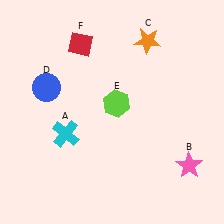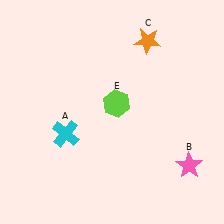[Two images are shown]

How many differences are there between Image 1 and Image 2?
There are 2 differences between the two images.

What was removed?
The blue circle (D), the red diamond (F) were removed in Image 2.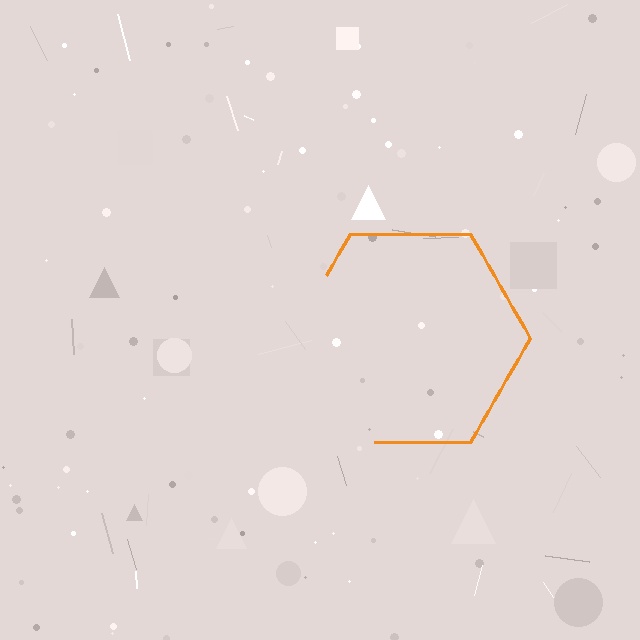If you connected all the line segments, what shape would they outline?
They would outline a hexagon.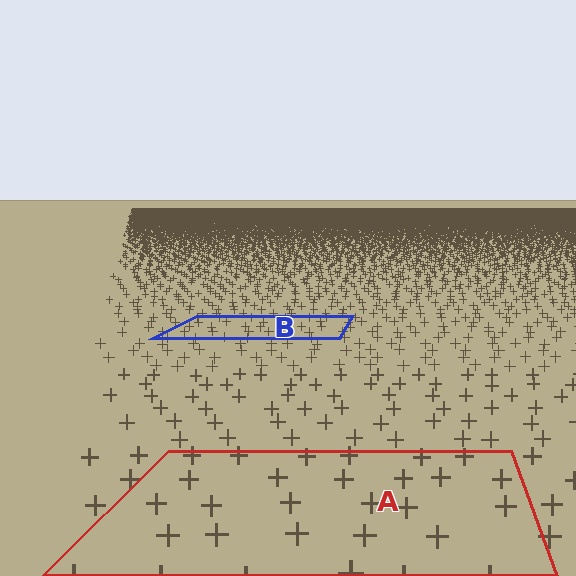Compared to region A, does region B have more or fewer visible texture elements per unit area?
Region B has more texture elements per unit area — they are packed more densely because it is farther away.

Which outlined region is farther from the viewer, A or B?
Region B is farther from the viewer — the texture elements inside it appear smaller and more densely packed.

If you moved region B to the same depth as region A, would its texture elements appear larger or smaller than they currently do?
They would appear larger. At a closer depth, the same texture elements are projected at a bigger on-screen size.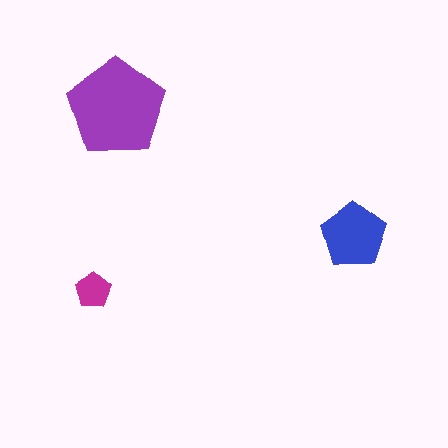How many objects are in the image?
There are 3 objects in the image.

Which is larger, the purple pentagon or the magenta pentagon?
The purple one.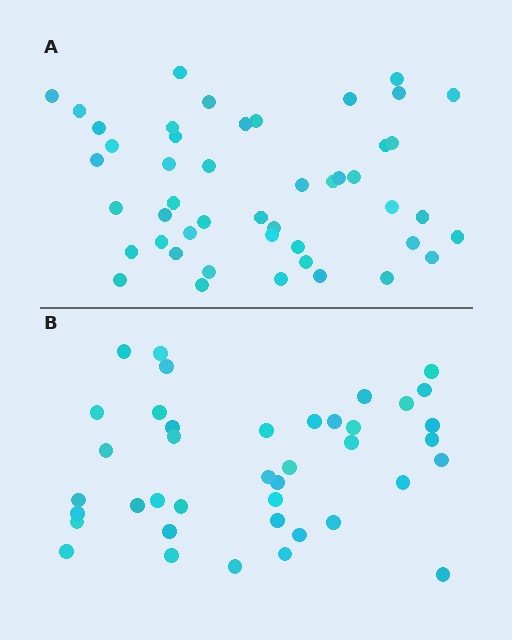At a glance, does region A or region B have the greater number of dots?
Region A (the top region) has more dots.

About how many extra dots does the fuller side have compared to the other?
Region A has roughly 8 or so more dots than region B.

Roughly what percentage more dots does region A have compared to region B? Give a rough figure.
About 20% more.